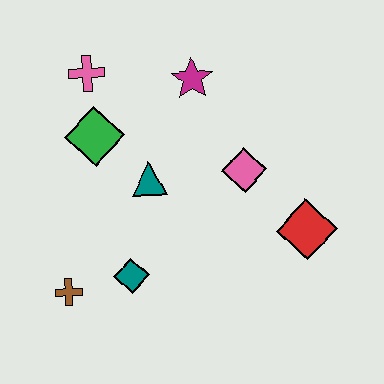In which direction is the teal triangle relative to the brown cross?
The teal triangle is above the brown cross.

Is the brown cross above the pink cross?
No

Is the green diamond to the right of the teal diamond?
No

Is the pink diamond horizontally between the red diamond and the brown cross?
Yes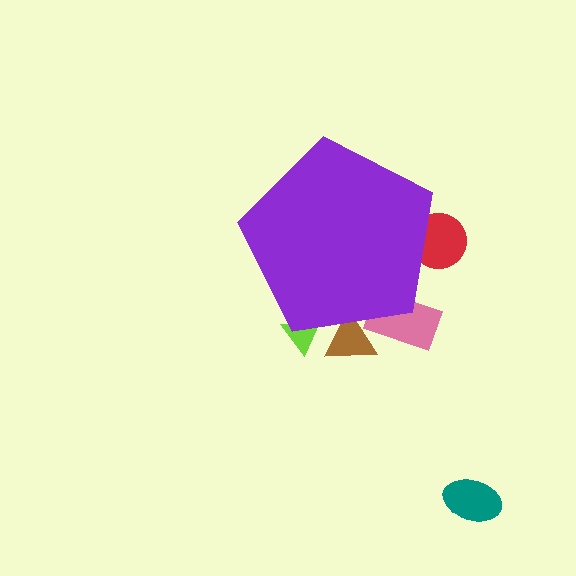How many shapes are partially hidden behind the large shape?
4 shapes are partially hidden.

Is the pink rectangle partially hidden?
Yes, the pink rectangle is partially hidden behind the purple pentagon.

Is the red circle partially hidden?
Yes, the red circle is partially hidden behind the purple pentagon.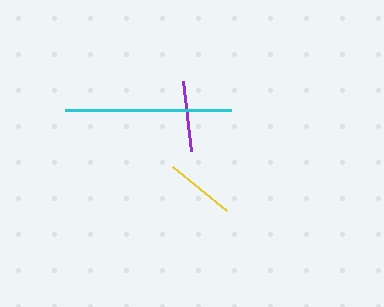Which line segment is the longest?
The cyan line is the longest at approximately 166 pixels.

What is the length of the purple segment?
The purple segment is approximately 71 pixels long.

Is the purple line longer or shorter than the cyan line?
The cyan line is longer than the purple line.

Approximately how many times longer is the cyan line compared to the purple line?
The cyan line is approximately 2.4 times the length of the purple line.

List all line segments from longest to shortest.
From longest to shortest: cyan, purple, yellow.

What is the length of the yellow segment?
The yellow segment is approximately 70 pixels long.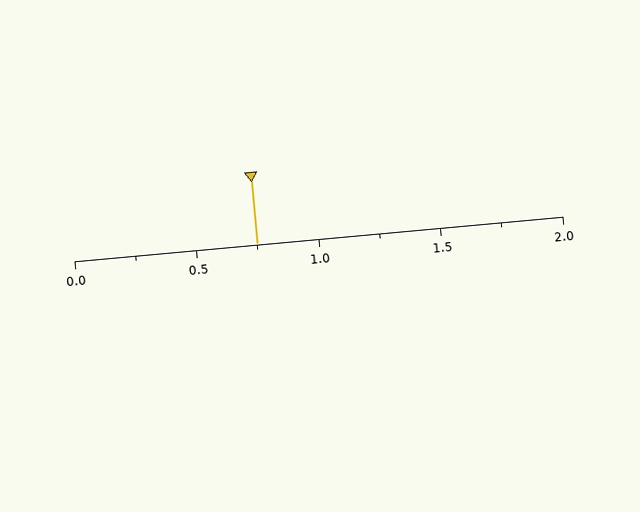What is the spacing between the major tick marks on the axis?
The major ticks are spaced 0.5 apart.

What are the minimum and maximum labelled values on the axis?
The axis runs from 0.0 to 2.0.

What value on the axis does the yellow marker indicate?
The marker indicates approximately 0.75.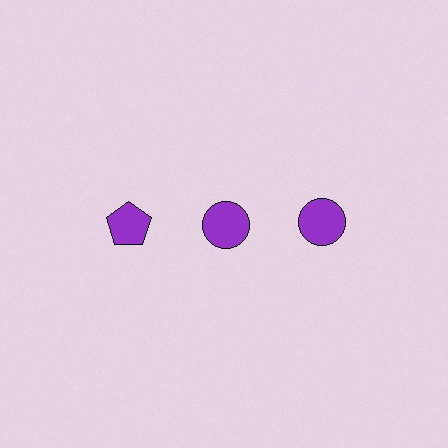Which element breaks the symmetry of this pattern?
The purple pentagon in the top row, leftmost column breaks the symmetry. All other shapes are purple circles.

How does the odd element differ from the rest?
It has a different shape: pentagon instead of circle.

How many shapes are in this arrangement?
There are 3 shapes arranged in a grid pattern.